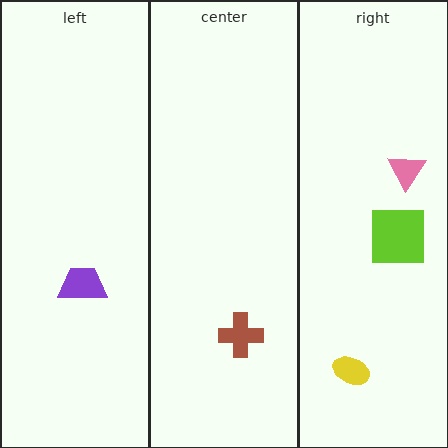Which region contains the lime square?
The right region.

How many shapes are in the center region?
1.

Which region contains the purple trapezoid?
The left region.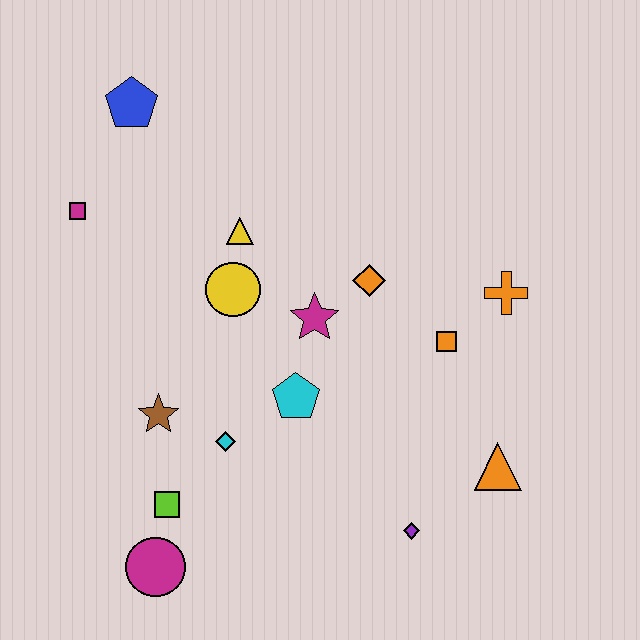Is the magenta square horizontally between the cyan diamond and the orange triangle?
No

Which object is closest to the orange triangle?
The purple diamond is closest to the orange triangle.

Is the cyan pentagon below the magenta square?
Yes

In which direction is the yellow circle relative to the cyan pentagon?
The yellow circle is above the cyan pentagon.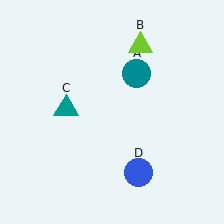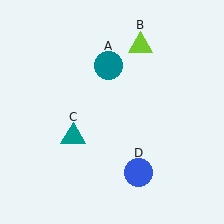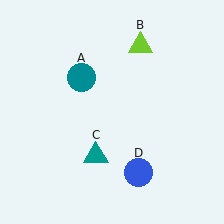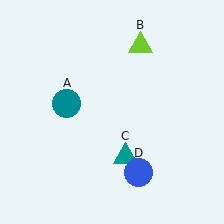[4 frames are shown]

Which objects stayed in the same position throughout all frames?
Lime triangle (object B) and blue circle (object D) remained stationary.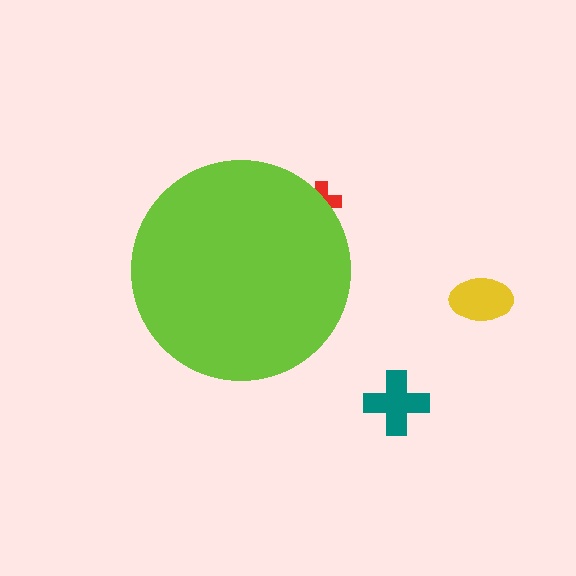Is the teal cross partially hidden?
No, the teal cross is fully visible.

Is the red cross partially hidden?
Yes, the red cross is partially hidden behind the lime circle.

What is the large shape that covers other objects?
A lime circle.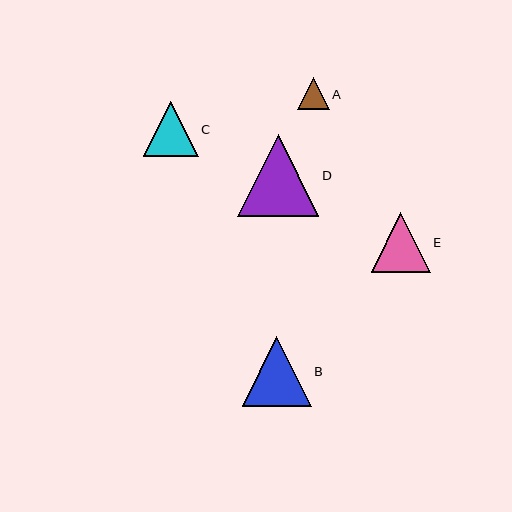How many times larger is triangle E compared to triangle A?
Triangle E is approximately 1.9 times the size of triangle A.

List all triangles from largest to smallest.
From largest to smallest: D, B, E, C, A.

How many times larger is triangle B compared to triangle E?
Triangle B is approximately 1.2 times the size of triangle E.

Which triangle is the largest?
Triangle D is the largest with a size of approximately 81 pixels.